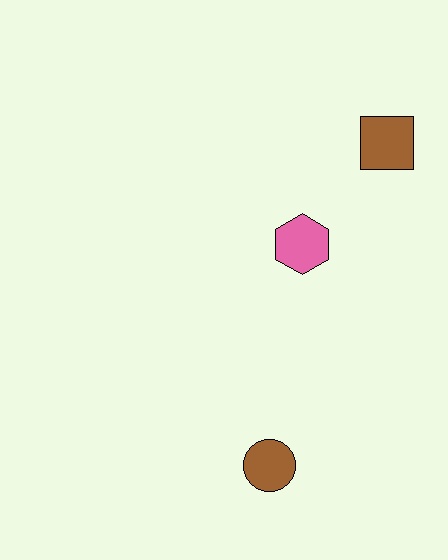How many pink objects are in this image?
There is 1 pink object.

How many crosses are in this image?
There are no crosses.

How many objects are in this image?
There are 3 objects.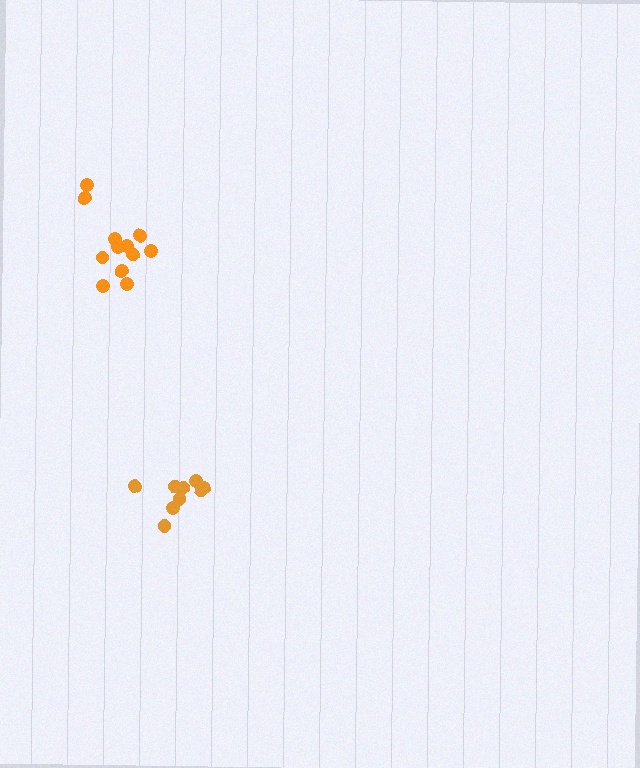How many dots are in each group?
Group 1: 12 dots, Group 2: 9 dots (21 total).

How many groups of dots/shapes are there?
There are 2 groups.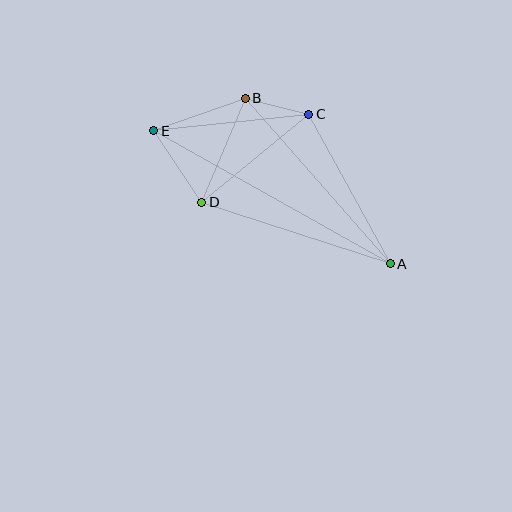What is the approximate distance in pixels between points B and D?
The distance between B and D is approximately 113 pixels.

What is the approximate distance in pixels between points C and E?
The distance between C and E is approximately 156 pixels.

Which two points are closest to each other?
Points B and C are closest to each other.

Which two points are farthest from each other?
Points A and E are farthest from each other.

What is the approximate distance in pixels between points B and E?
The distance between B and E is approximately 97 pixels.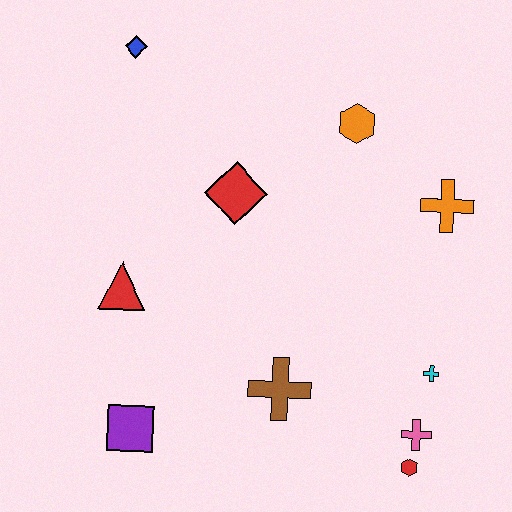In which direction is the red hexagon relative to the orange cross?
The red hexagon is below the orange cross.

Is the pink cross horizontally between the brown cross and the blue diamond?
No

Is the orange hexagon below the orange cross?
No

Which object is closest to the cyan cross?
The pink cross is closest to the cyan cross.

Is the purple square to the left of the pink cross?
Yes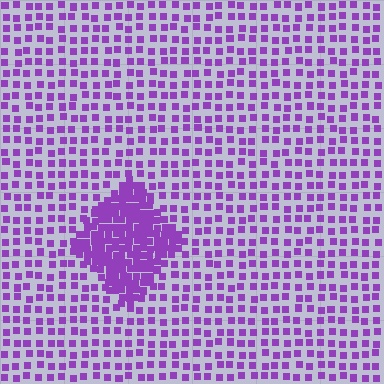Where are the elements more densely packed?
The elements are more densely packed inside the diamond boundary.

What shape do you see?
I see a diamond.